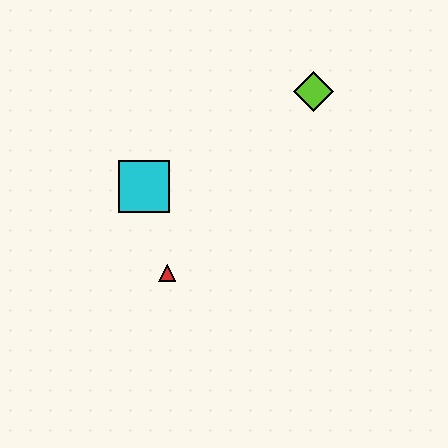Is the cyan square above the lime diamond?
No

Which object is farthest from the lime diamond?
The red triangle is farthest from the lime diamond.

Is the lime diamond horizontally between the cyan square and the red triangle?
No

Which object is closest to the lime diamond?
The cyan square is closest to the lime diamond.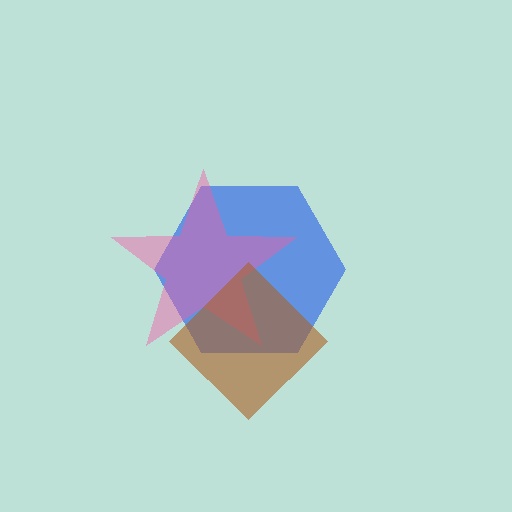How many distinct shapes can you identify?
There are 3 distinct shapes: a blue hexagon, a pink star, a brown diamond.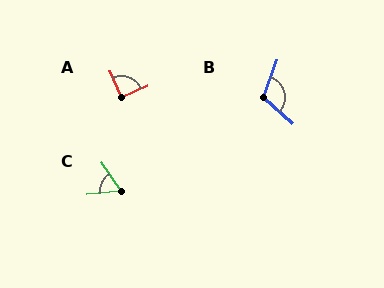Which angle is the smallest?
C, at approximately 61 degrees.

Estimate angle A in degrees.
Approximately 90 degrees.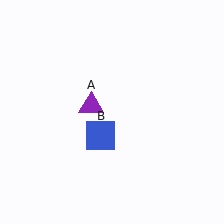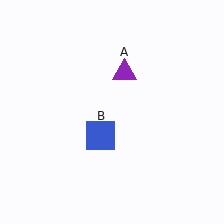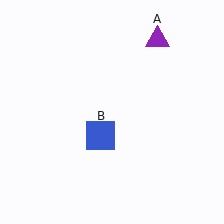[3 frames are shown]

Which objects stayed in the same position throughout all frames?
Blue square (object B) remained stationary.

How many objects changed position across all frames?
1 object changed position: purple triangle (object A).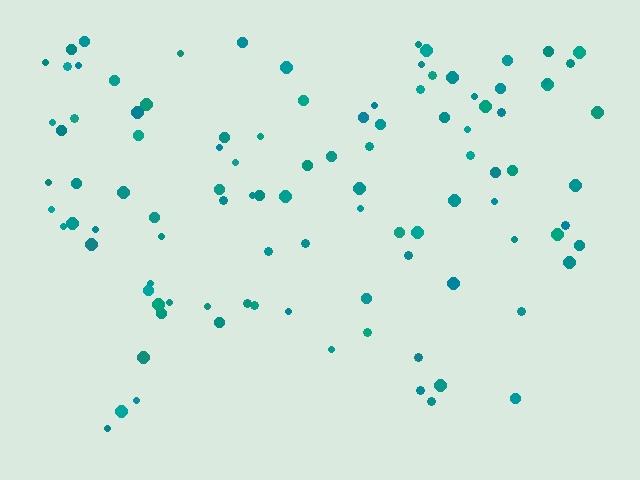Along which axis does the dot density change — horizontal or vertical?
Vertical.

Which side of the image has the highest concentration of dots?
The top.